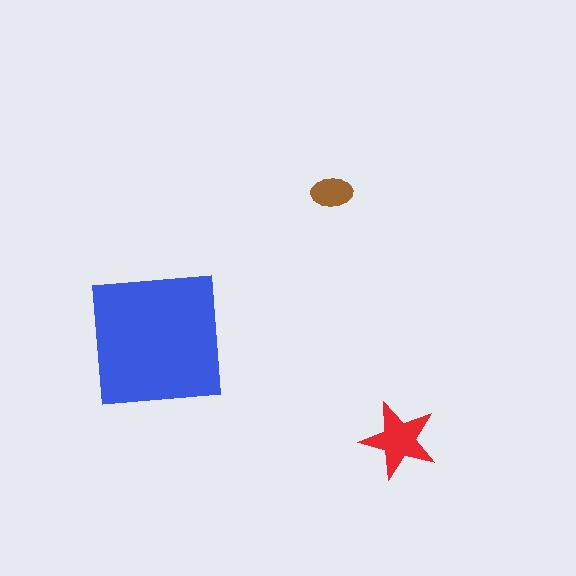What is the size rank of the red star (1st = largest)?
2nd.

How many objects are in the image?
There are 3 objects in the image.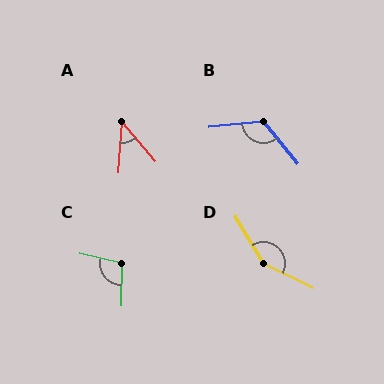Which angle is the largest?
D, at approximately 148 degrees.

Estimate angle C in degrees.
Approximately 102 degrees.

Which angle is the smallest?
A, at approximately 44 degrees.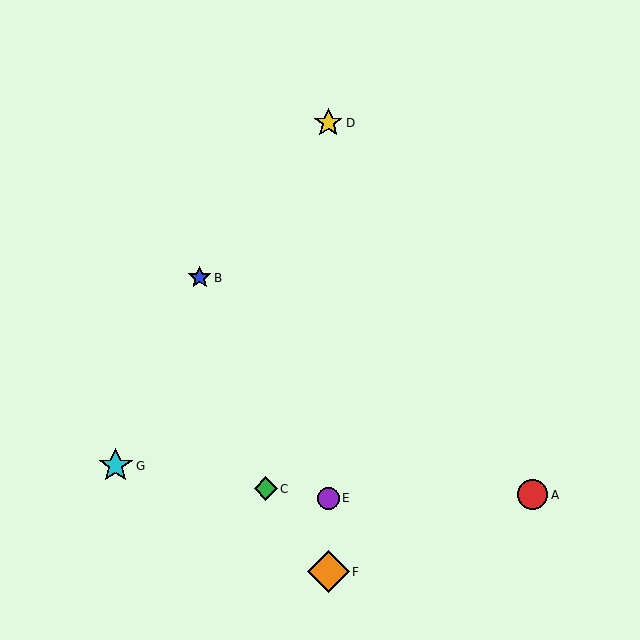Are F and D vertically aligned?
Yes, both are at x≈328.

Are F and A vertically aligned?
No, F is at x≈328 and A is at x≈533.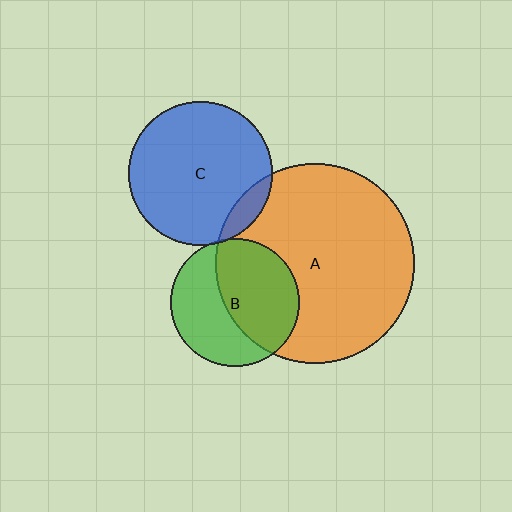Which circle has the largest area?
Circle A (orange).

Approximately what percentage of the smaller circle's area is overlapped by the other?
Approximately 5%.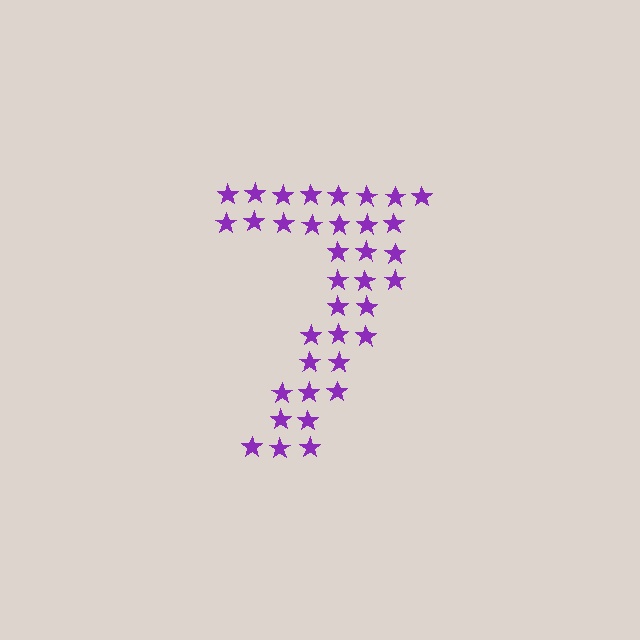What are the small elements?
The small elements are stars.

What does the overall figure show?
The overall figure shows the digit 7.